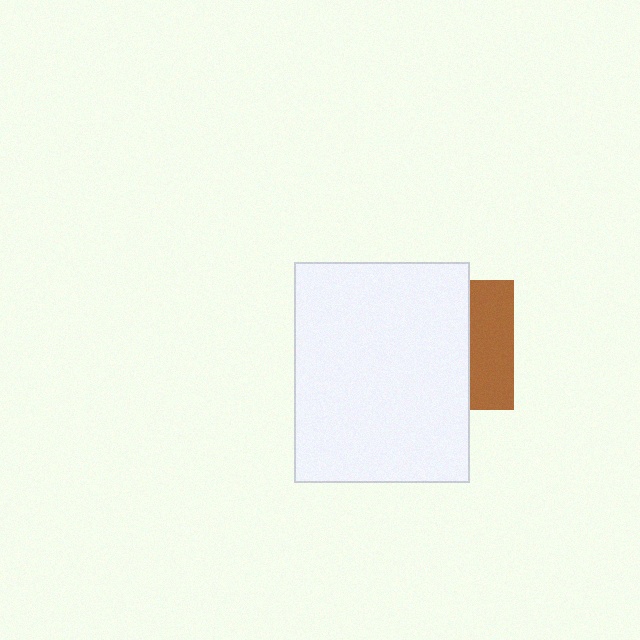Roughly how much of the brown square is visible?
A small part of it is visible (roughly 34%).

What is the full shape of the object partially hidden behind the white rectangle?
The partially hidden object is a brown square.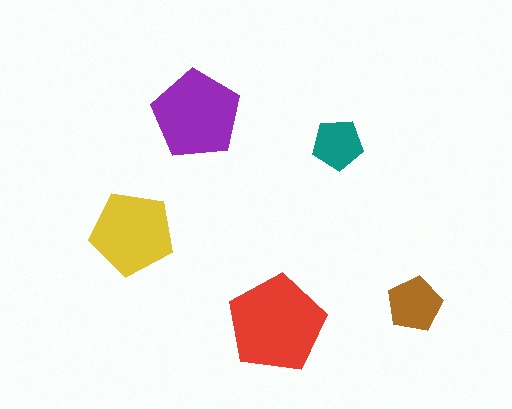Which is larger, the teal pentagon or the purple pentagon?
The purple one.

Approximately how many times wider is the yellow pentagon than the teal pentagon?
About 1.5 times wider.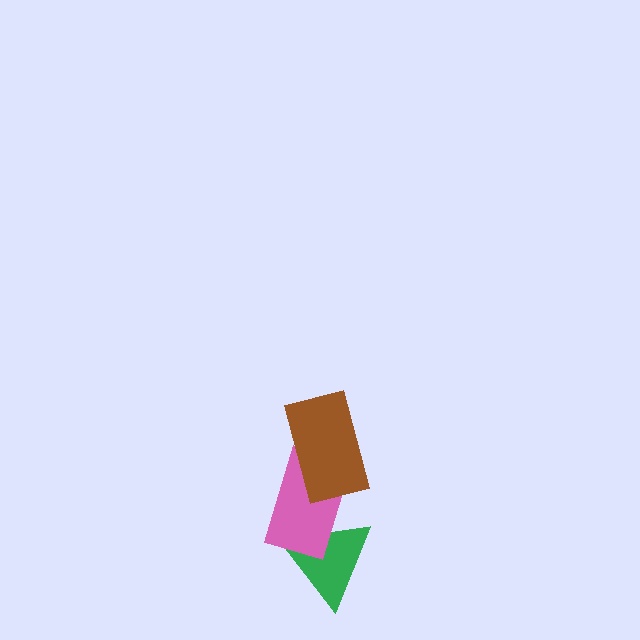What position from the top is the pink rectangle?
The pink rectangle is 2nd from the top.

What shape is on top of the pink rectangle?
The brown rectangle is on top of the pink rectangle.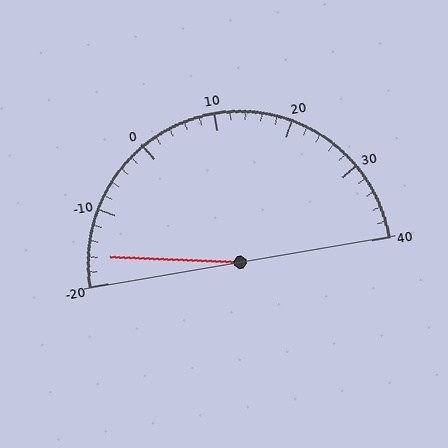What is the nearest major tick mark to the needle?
The nearest major tick mark is -20.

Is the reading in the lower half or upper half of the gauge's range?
The reading is in the lower half of the range (-20 to 40).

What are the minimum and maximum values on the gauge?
The gauge ranges from -20 to 40.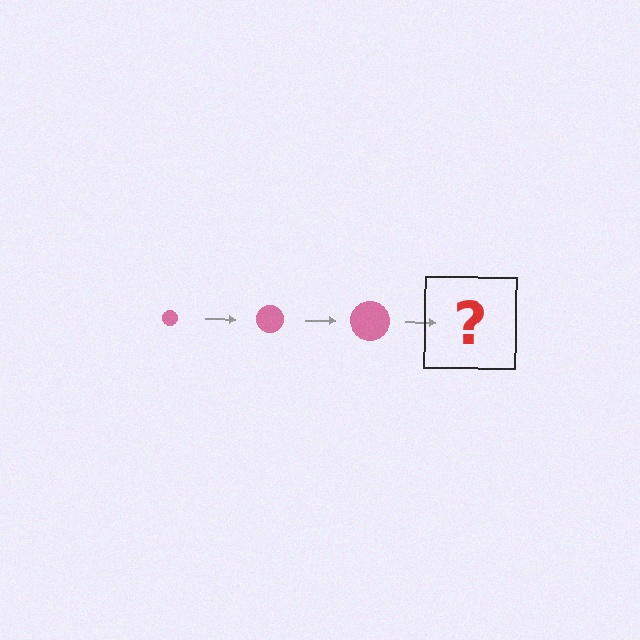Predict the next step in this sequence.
The next step is a pink circle, larger than the previous one.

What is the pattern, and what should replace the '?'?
The pattern is that the circle gets progressively larger each step. The '?' should be a pink circle, larger than the previous one.